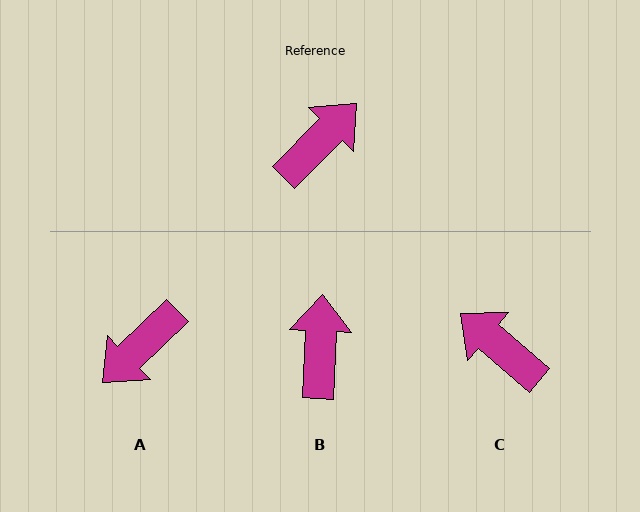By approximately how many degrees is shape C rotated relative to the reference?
Approximately 94 degrees counter-clockwise.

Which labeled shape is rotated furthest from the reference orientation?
A, about 179 degrees away.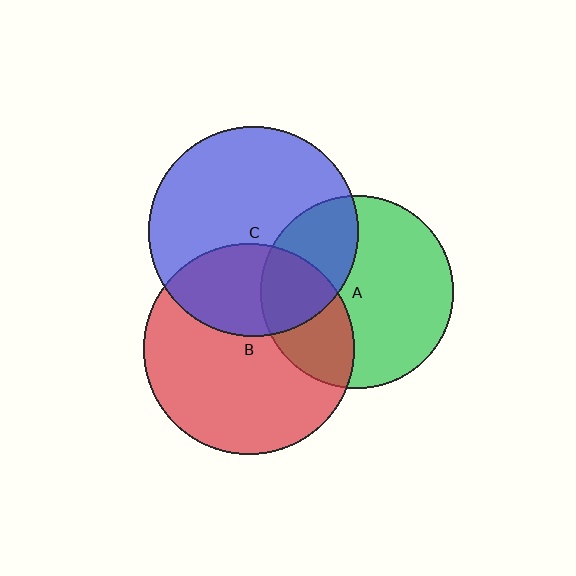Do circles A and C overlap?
Yes.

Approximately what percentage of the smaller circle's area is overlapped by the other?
Approximately 30%.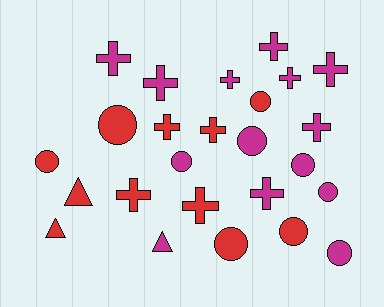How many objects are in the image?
There are 25 objects.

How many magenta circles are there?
There are 5 magenta circles.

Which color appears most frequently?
Magenta, with 14 objects.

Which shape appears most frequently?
Cross, with 12 objects.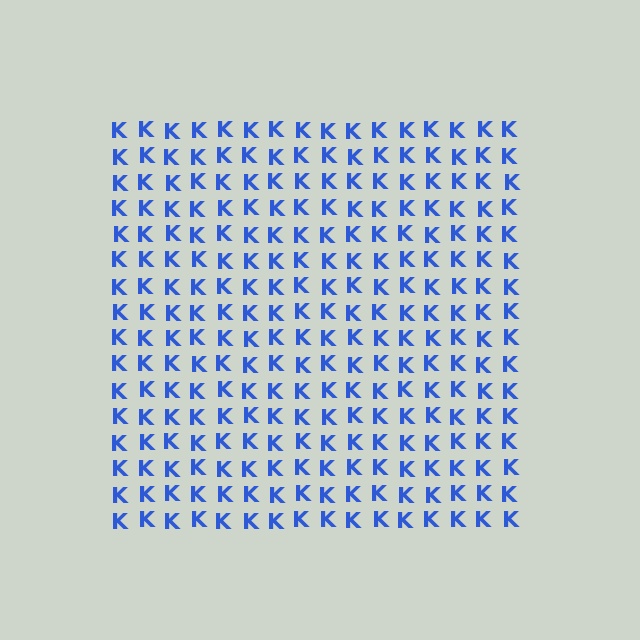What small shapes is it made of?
It is made of small letter K's.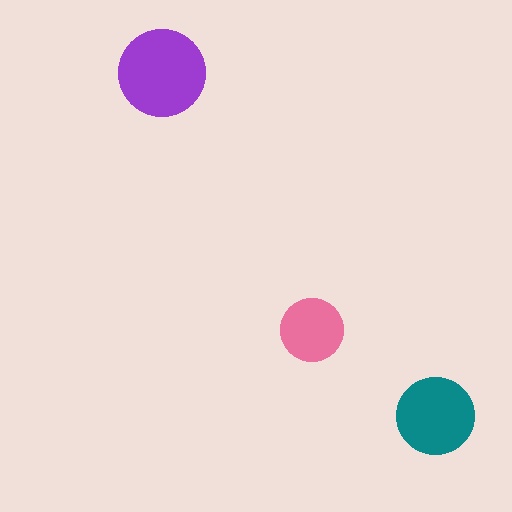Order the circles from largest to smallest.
the purple one, the teal one, the pink one.